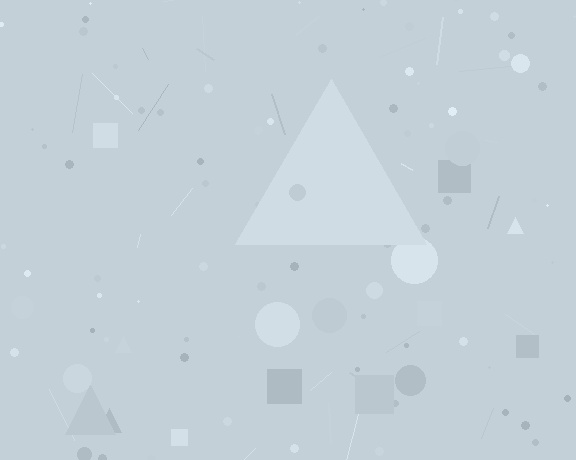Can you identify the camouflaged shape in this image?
The camouflaged shape is a triangle.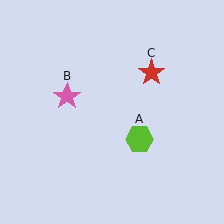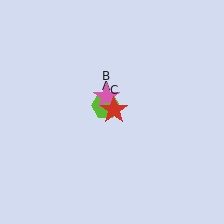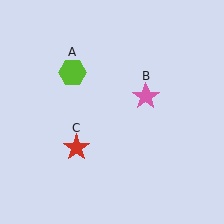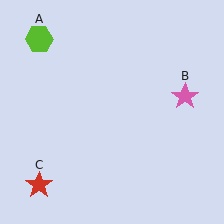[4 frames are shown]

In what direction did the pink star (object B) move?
The pink star (object B) moved right.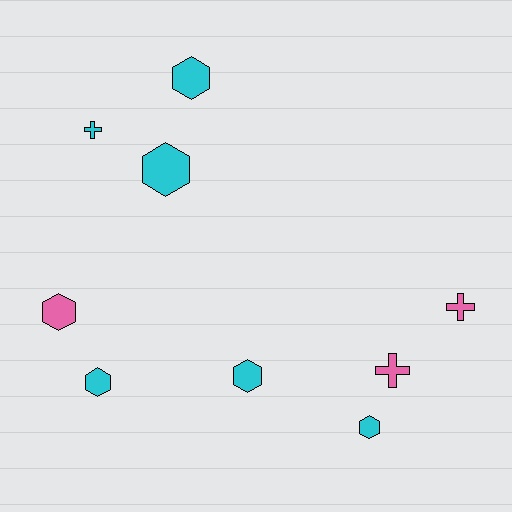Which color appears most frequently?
Cyan, with 6 objects.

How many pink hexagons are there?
There is 1 pink hexagon.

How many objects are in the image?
There are 9 objects.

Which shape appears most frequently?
Hexagon, with 6 objects.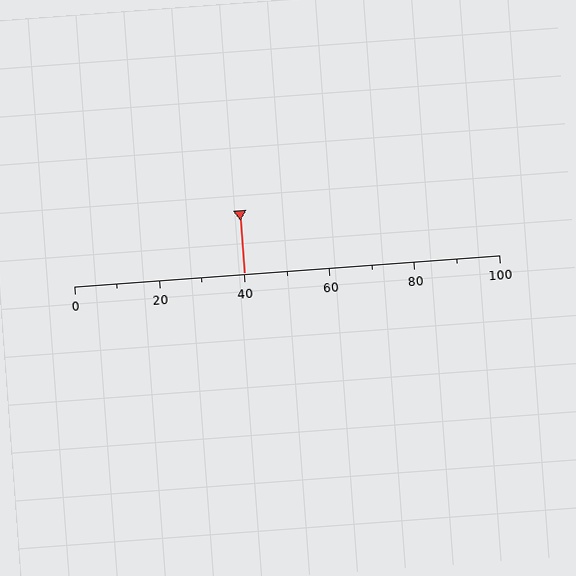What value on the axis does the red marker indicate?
The marker indicates approximately 40.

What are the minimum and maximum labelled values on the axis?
The axis runs from 0 to 100.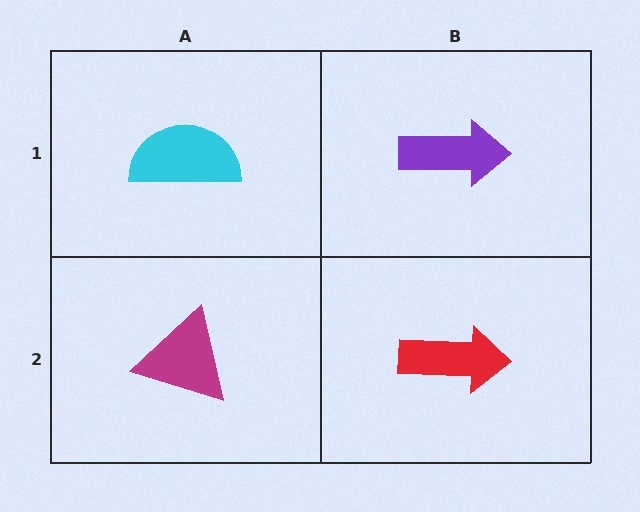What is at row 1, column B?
A purple arrow.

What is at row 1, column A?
A cyan semicircle.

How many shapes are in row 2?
2 shapes.